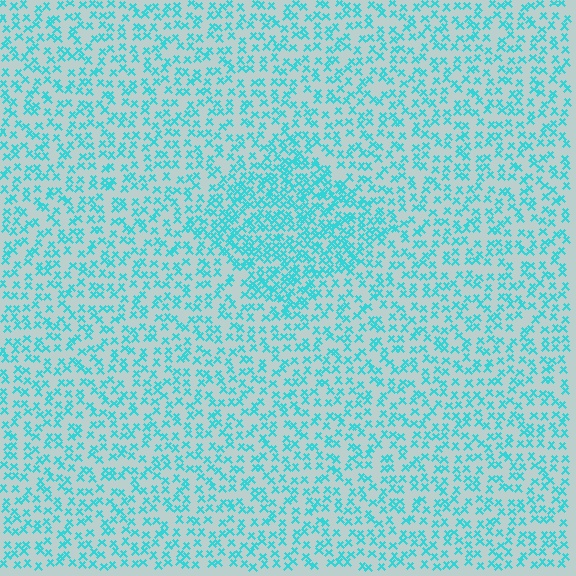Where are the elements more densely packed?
The elements are more densely packed inside the diamond boundary.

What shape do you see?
I see a diamond.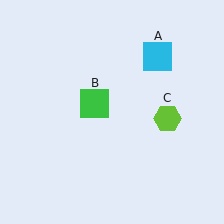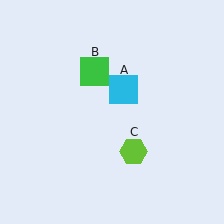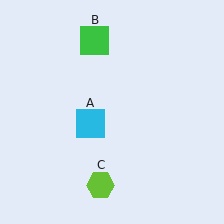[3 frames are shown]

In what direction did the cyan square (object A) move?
The cyan square (object A) moved down and to the left.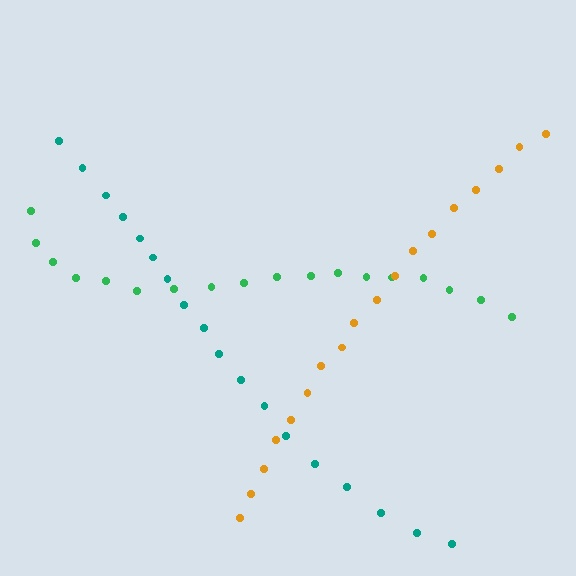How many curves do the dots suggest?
There are 3 distinct paths.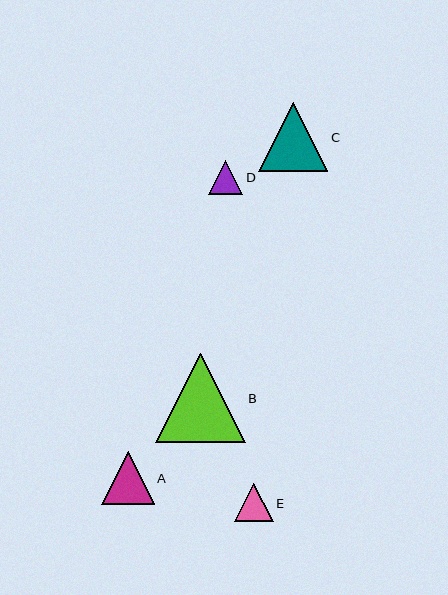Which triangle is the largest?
Triangle B is the largest with a size of approximately 89 pixels.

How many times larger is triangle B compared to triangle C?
Triangle B is approximately 1.3 times the size of triangle C.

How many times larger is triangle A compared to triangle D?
Triangle A is approximately 1.5 times the size of triangle D.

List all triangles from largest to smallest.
From largest to smallest: B, C, A, E, D.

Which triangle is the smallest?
Triangle D is the smallest with a size of approximately 34 pixels.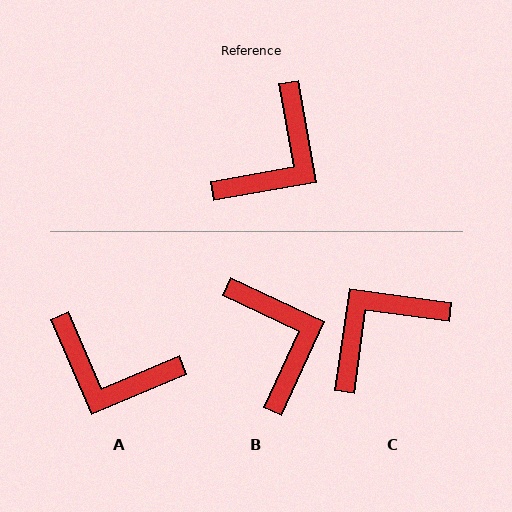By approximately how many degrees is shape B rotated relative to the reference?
Approximately 55 degrees counter-clockwise.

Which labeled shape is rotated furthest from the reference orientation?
C, about 162 degrees away.